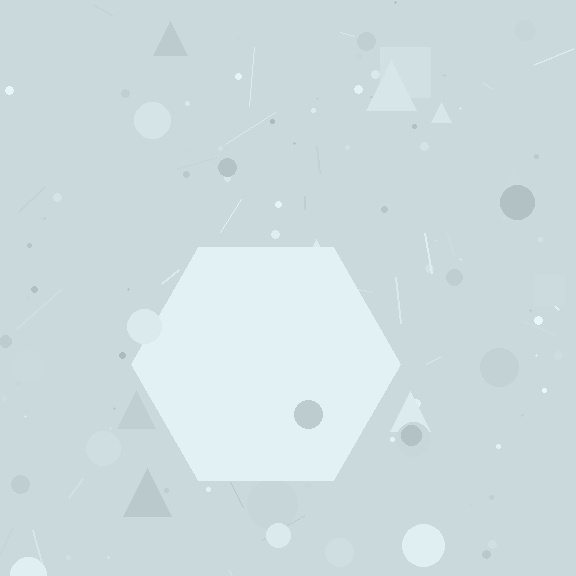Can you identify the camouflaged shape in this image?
The camouflaged shape is a hexagon.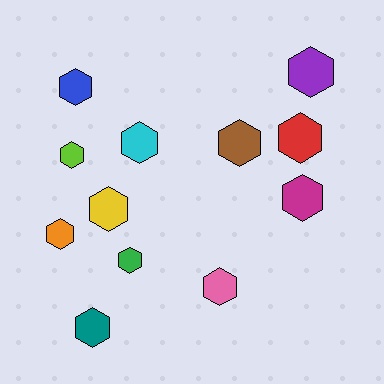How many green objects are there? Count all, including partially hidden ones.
There is 1 green object.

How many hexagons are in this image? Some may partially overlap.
There are 12 hexagons.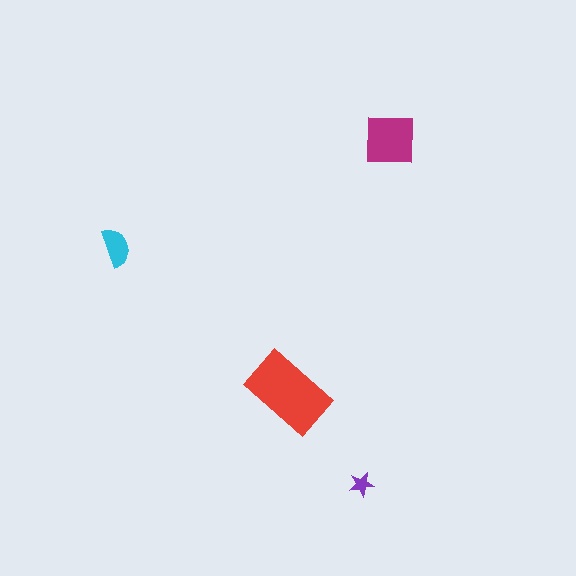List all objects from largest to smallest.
The red rectangle, the magenta square, the cyan semicircle, the purple star.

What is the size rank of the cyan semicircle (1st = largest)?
3rd.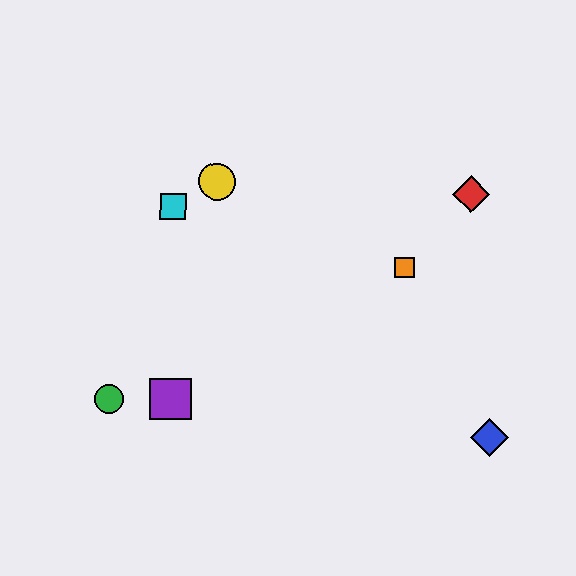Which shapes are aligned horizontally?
The green circle, the purple square are aligned horizontally.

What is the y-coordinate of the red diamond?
The red diamond is at y≈194.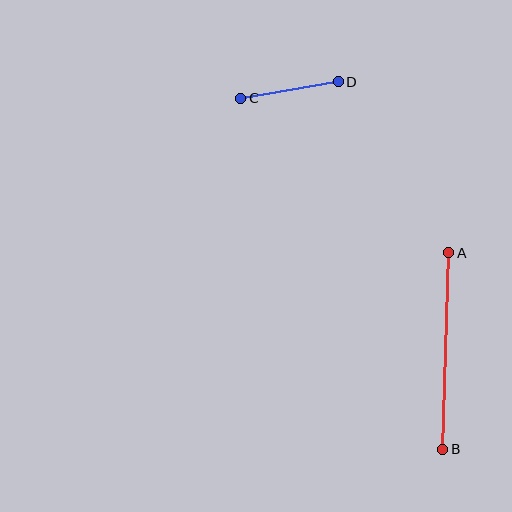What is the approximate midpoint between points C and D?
The midpoint is at approximately (289, 90) pixels.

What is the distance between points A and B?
The distance is approximately 197 pixels.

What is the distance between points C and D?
The distance is approximately 99 pixels.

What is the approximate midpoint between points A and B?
The midpoint is at approximately (446, 351) pixels.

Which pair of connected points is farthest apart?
Points A and B are farthest apart.